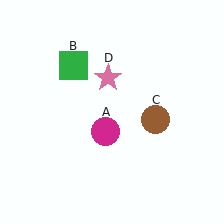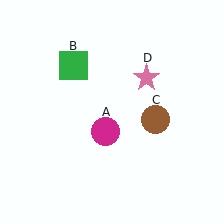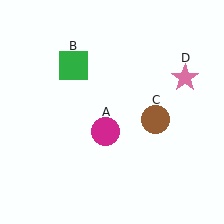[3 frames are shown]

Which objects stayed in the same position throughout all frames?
Magenta circle (object A) and green square (object B) and brown circle (object C) remained stationary.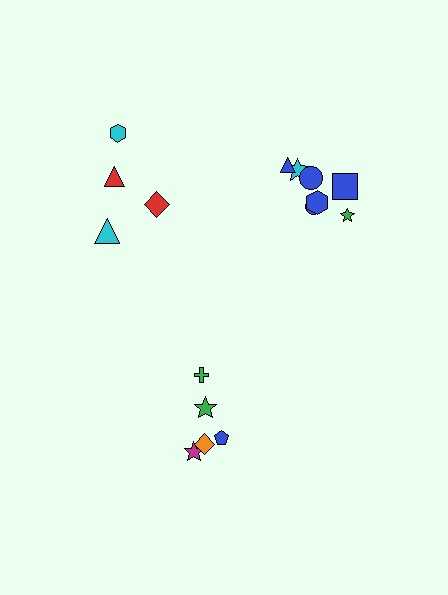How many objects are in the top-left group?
There are 4 objects.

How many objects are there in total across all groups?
There are 16 objects.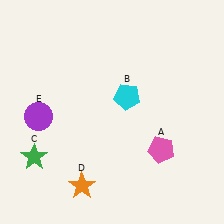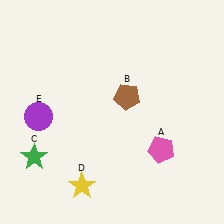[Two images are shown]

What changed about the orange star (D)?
In Image 1, D is orange. In Image 2, it changed to yellow.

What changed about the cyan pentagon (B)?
In Image 1, B is cyan. In Image 2, it changed to brown.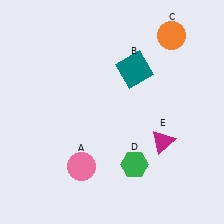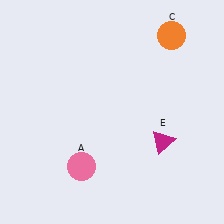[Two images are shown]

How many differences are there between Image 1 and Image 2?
There are 2 differences between the two images.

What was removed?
The teal square (B), the green hexagon (D) were removed in Image 2.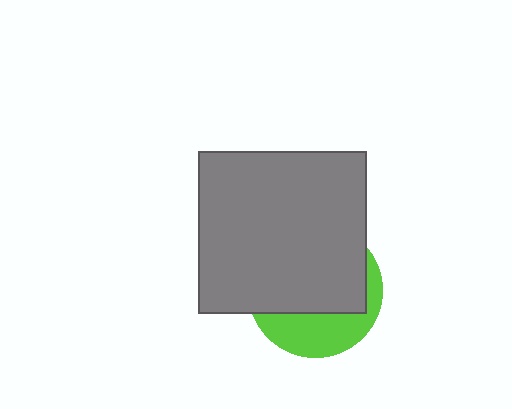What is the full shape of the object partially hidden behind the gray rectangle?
The partially hidden object is a lime circle.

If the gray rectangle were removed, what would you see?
You would see the complete lime circle.